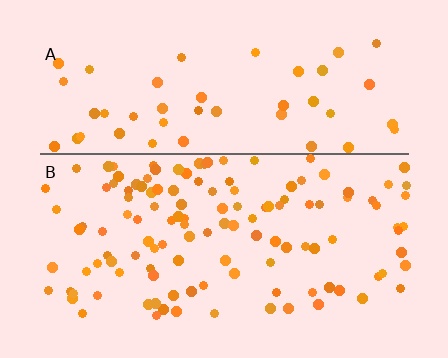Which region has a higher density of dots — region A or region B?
B (the bottom).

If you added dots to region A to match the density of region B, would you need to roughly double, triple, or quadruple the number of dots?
Approximately double.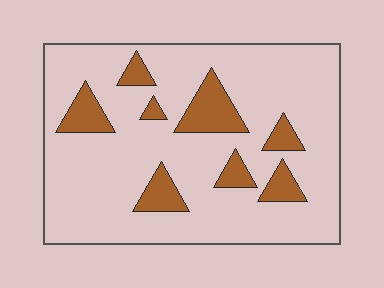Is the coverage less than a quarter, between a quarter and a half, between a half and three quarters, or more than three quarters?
Less than a quarter.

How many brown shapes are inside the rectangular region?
8.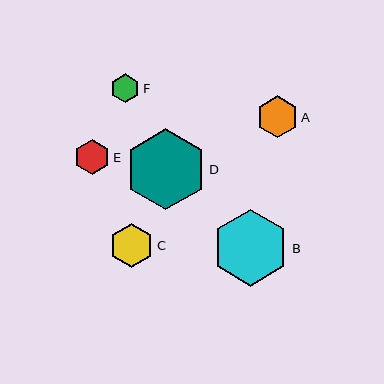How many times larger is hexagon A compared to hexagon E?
Hexagon A is approximately 1.2 times the size of hexagon E.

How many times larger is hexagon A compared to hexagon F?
Hexagon A is approximately 1.5 times the size of hexagon F.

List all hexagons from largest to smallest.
From largest to smallest: D, B, C, A, E, F.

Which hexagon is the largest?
Hexagon D is the largest with a size of approximately 81 pixels.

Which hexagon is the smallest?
Hexagon F is the smallest with a size of approximately 29 pixels.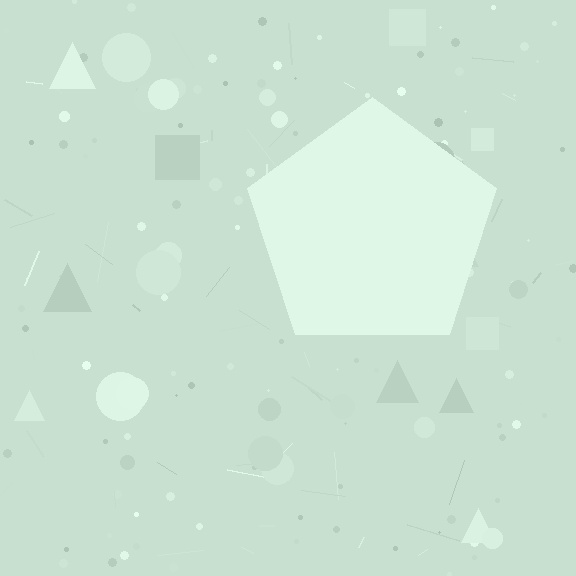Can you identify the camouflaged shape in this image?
The camouflaged shape is a pentagon.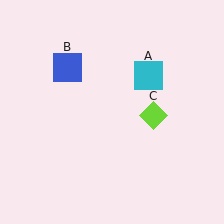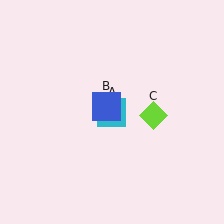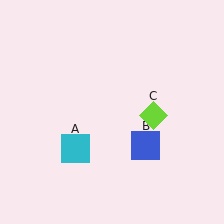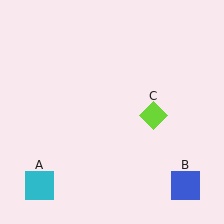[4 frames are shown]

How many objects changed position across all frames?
2 objects changed position: cyan square (object A), blue square (object B).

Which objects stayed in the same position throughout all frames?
Lime diamond (object C) remained stationary.